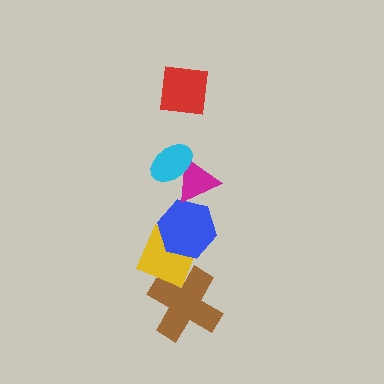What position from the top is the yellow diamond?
The yellow diamond is 5th from the top.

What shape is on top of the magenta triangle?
The cyan ellipse is on top of the magenta triangle.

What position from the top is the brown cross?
The brown cross is 6th from the top.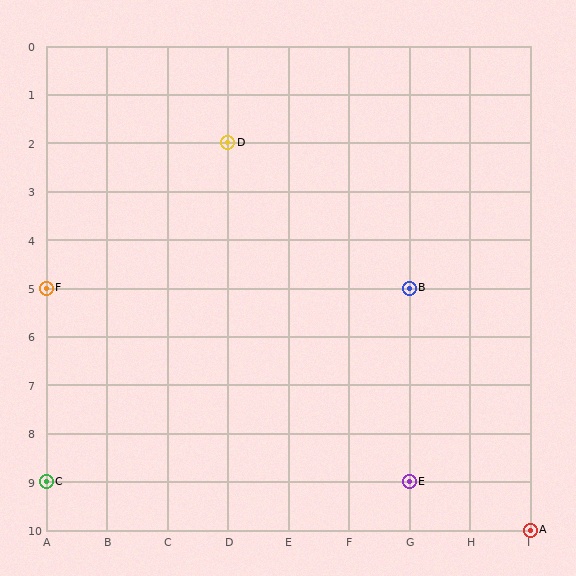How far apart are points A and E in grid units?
Points A and E are 2 columns and 1 row apart (about 2.2 grid units diagonally).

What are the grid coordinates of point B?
Point B is at grid coordinates (G, 5).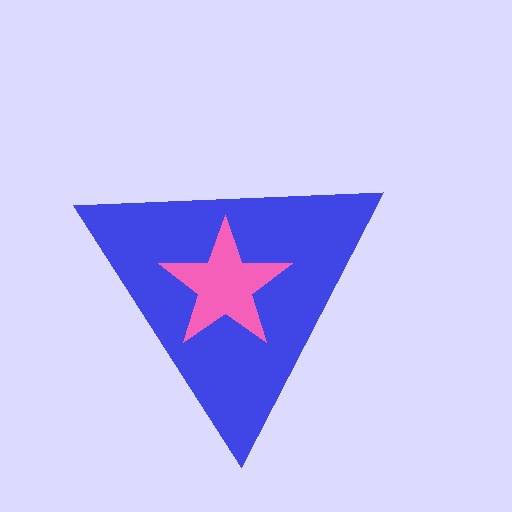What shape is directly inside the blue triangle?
The pink star.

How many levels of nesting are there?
2.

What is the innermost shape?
The pink star.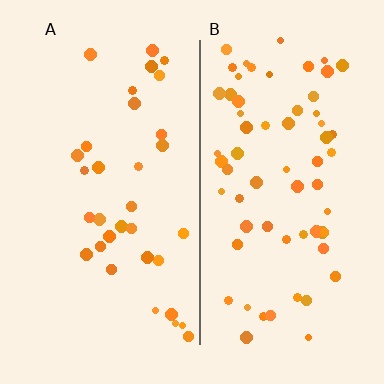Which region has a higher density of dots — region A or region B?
B (the right).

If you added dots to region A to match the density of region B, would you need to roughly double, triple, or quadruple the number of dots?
Approximately double.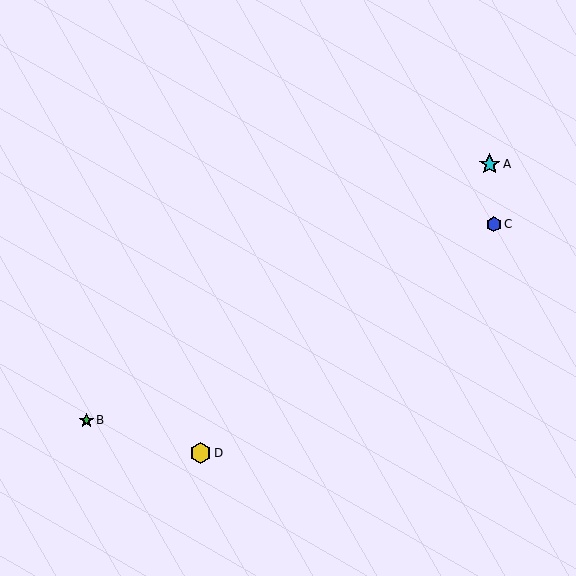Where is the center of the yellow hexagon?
The center of the yellow hexagon is at (201, 453).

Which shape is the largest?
The cyan star (labeled A) is the largest.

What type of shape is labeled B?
Shape B is a green star.